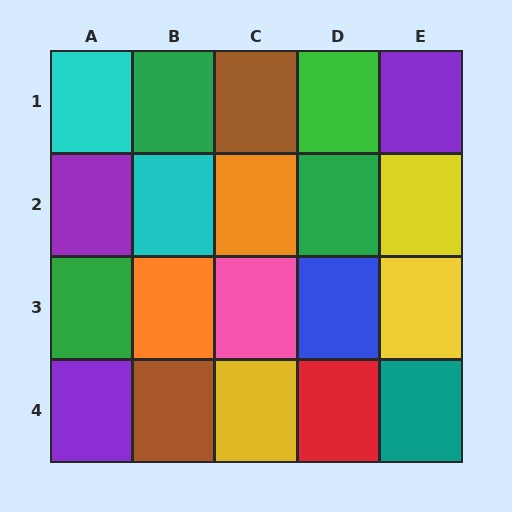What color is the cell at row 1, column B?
Green.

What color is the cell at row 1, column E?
Purple.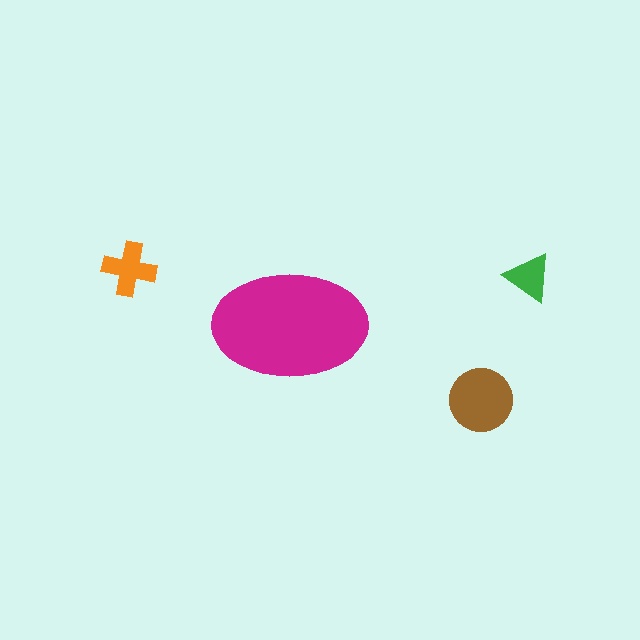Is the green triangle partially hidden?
No, the green triangle is fully visible.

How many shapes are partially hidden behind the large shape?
0 shapes are partially hidden.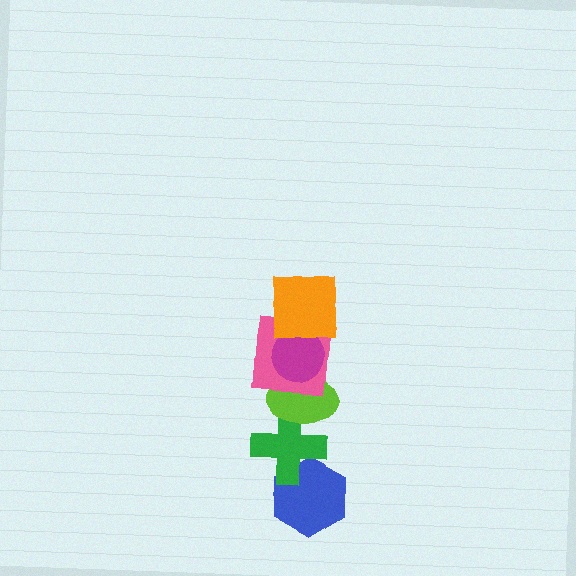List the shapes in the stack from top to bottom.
From top to bottom: the orange square, the magenta circle, the pink square, the lime ellipse, the green cross, the blue hexagon.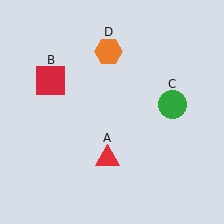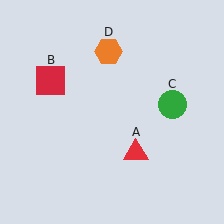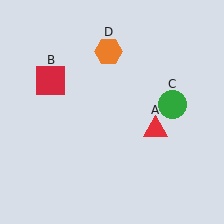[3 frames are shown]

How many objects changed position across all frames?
1 object changed position: red triangle (object A).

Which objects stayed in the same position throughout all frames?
Red square (object B) and green circle (object C) and orange hexagon (object D) remained stationary.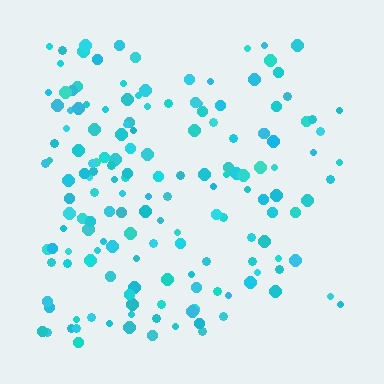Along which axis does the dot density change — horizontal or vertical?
Horizontal.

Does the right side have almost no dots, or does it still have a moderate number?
Still a moderate number, just noticeably fewer than the left.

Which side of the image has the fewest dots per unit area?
The right.